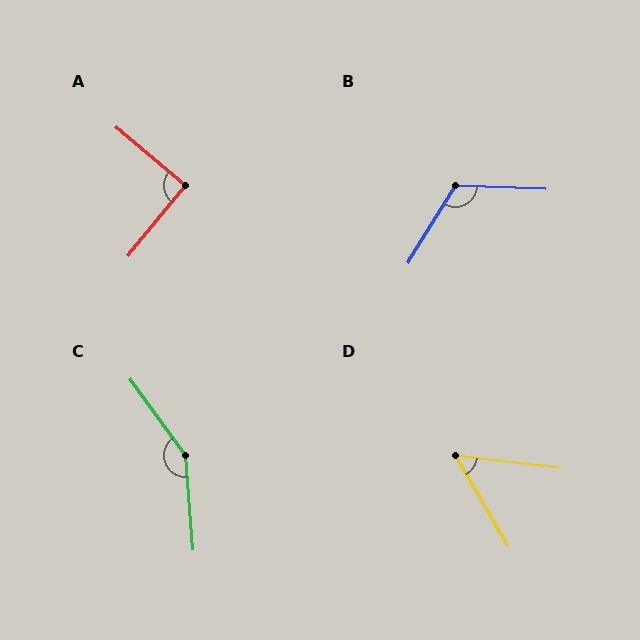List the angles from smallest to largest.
D (53°), A (91°), B (119°), C (148°).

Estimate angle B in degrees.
Approximately 119 degrees.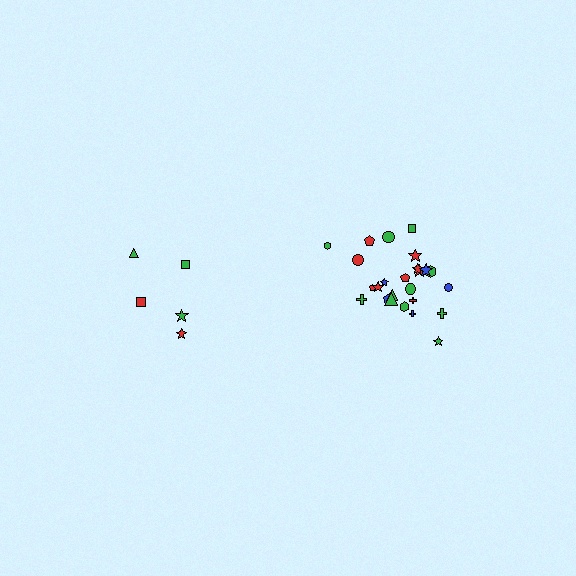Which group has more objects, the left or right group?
The right group.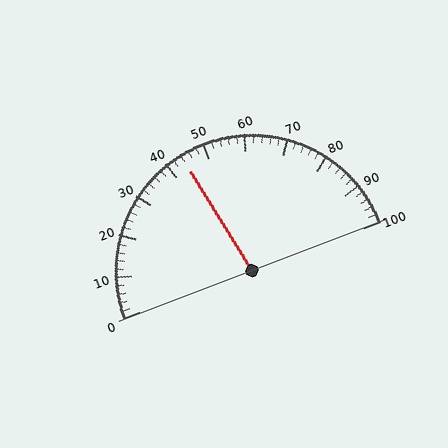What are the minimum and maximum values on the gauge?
The gauge ranges from 0 to 100.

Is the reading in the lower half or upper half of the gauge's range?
The reading is in the lower half of the range (0 to 100).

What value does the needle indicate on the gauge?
The needle indicates approximately 44.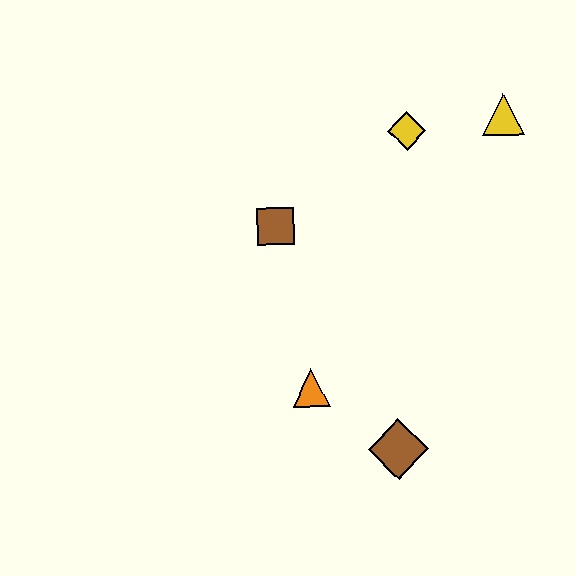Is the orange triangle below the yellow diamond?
Yes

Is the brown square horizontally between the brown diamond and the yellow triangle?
No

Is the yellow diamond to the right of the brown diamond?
Yes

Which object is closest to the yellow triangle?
The yellow diamond is closest to the yellow triangle.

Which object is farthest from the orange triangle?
The yellow triangle is farthest from the orange triangle.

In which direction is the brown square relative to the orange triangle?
The brown square is above the orange triangle.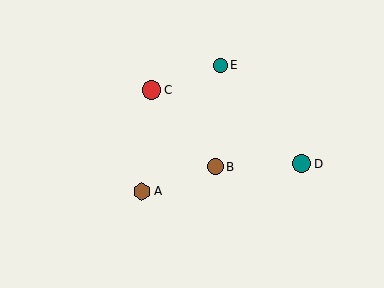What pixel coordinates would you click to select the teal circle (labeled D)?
Click at (302, 164) to select the teal circle D.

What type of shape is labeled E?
Shape E is a teal circle.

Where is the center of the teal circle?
The center of the teal circle is at (220, 65).